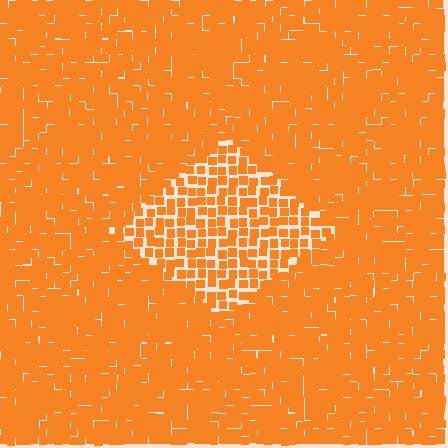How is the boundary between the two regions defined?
The boundary is defined by a change in element density (approximately 1.8x ratio). All elements are the same color, size, and shape.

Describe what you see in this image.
The image contains small orange elements arranged at two different densities. A diamond-shaped region is visible where the elements are less densely packed than the surrounding area.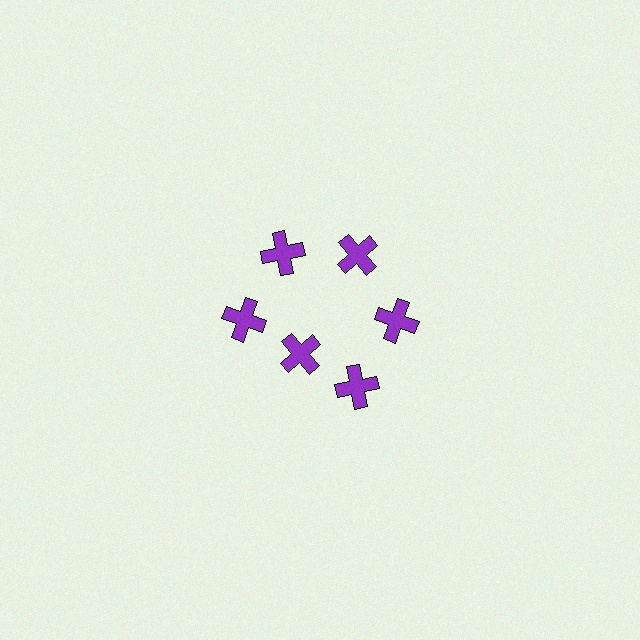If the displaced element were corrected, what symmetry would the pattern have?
It would have 6-fold rotational symmetry — the pattern would map onto itself every 60 degrees.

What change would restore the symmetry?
The symmetry would be restored by moving it outward, back onto the ring so that all 6 crosses sit at equal angles and equal distance from the center.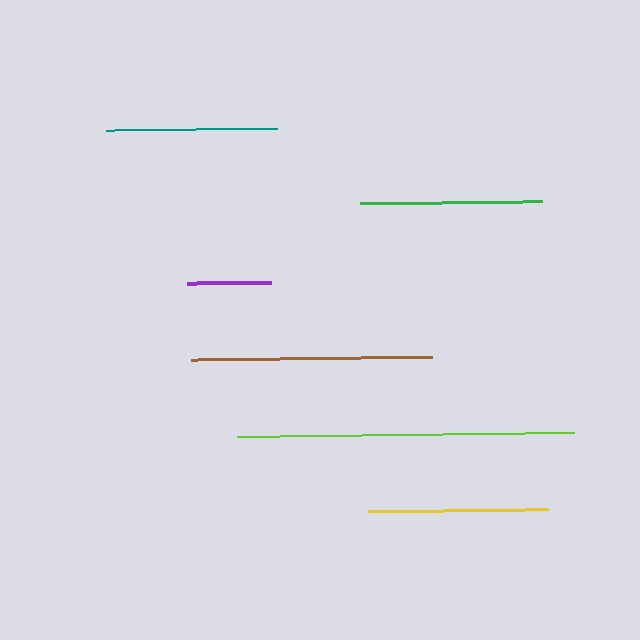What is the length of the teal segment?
The teal segment is approximately 171 pixels long.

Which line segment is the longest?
The lime line is the longest at approximately 337 pixels.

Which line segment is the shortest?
The purple line is the shortest at approximately 84 pixels.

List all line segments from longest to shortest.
From longest to shortest: lime, brown, green, yellow, teal, purple.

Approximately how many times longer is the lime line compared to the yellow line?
The lime line is approximately 1.9 times the length of the yellow line.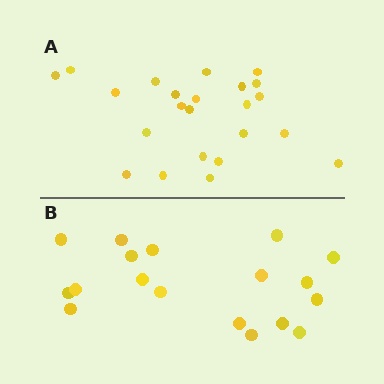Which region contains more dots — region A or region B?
Region A (the top region) has more dots.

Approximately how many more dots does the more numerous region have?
Region A has about 5 more dots than region B.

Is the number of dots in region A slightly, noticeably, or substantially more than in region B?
Region A has noticeably more, but not dramatically so. The ratio is roughly 1.3 to 1.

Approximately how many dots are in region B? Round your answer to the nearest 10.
About 20 dots. (The exact count is 18, which rounds to 20.)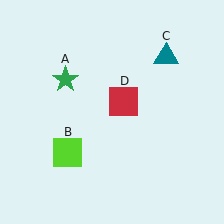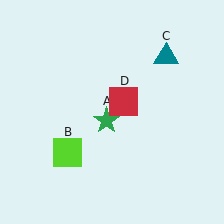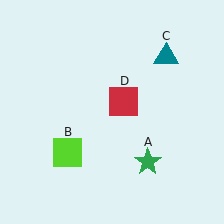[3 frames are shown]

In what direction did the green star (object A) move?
The green star (object A) moved down and to the right.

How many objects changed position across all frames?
1 object changed position: green star (object A).